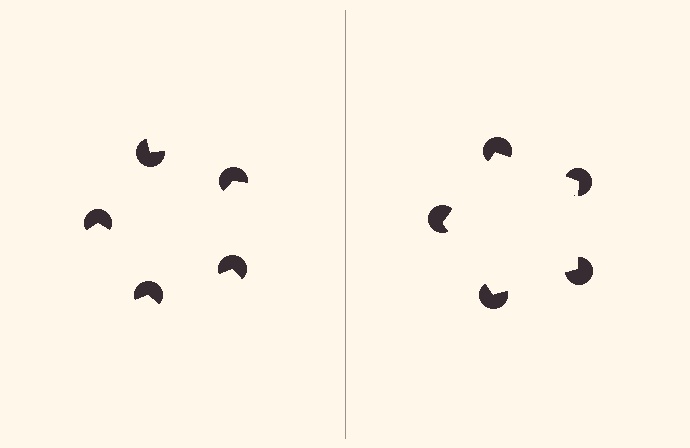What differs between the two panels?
The pac-man discs are positioned identically on both sides; only the wedge orientations differ. On the right they align to a pentagon; on the left they are misaligned.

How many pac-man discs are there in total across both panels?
10 — 5 on each side.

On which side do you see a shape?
An illusory pentagon appears on the right side. On the left side the wedge cuts are rotated, so no coherent shape forms.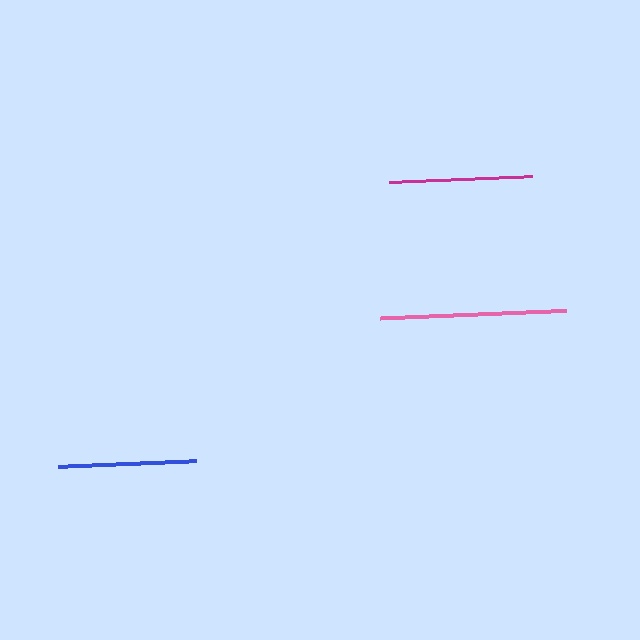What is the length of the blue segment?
The blue segment is approximately 137 pixels long.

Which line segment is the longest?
The pink line is the longest at approximately 186 pixels.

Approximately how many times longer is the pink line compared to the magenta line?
The pink line is approximately 1.3 times the length of the magenta line.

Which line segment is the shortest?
The blue line is the shortest at approximately 137 pixels.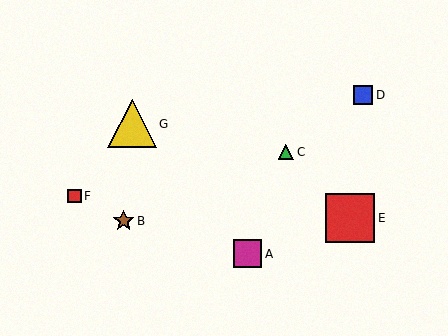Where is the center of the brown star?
The center of the brown star is at (124, 221).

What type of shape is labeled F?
Shape F is a red square.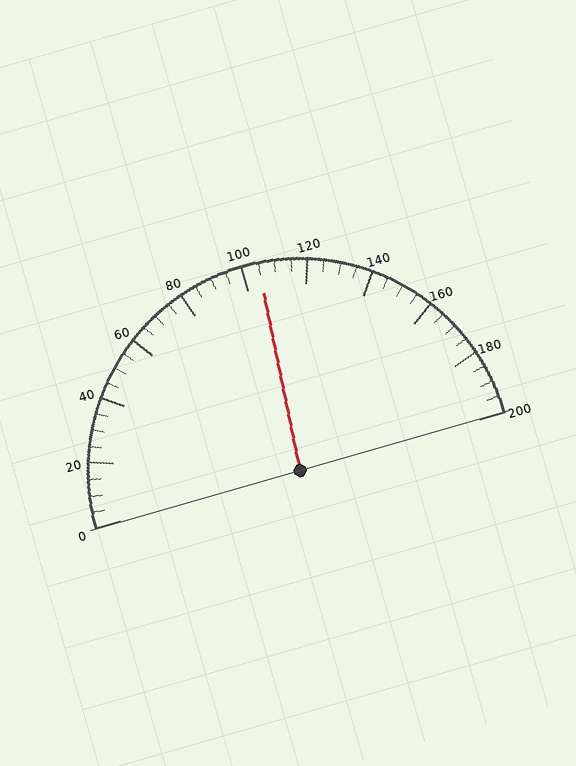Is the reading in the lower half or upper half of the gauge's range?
The reading is in the upper half of the range (0 to 200).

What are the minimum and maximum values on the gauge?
The gauge ranges from 0 to 200.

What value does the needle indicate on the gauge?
The needle indicates approximately 105.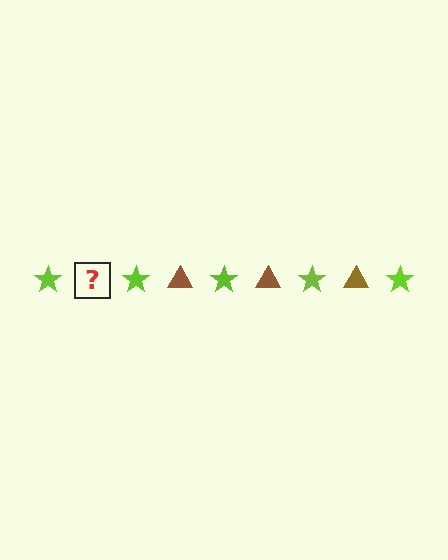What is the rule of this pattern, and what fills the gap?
The rule is that the pattern alternates between lime star and brown triangle. The gap should be filled with a brown triangle.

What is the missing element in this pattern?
The missing element is a brown triangle.